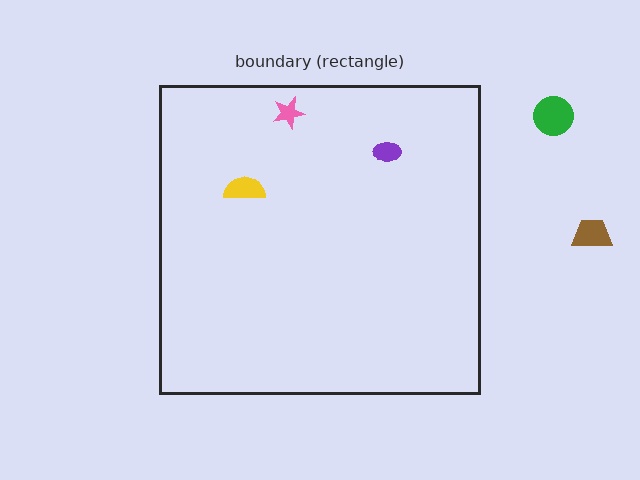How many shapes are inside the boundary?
3 inside, 2 outside.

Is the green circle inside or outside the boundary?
Outside.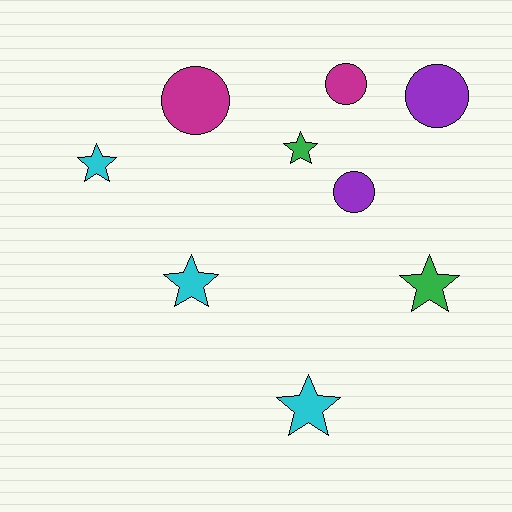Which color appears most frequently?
Cyan, with 3 objects.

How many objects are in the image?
There are 9 objects.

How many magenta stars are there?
There are no magenta stars.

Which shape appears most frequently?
Star, with 5 objects.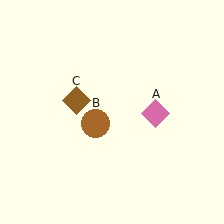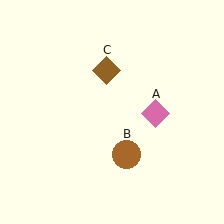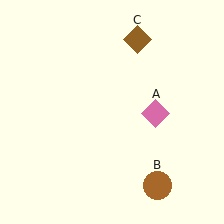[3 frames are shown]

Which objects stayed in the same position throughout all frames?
Pink diamond (object A) remained stationary.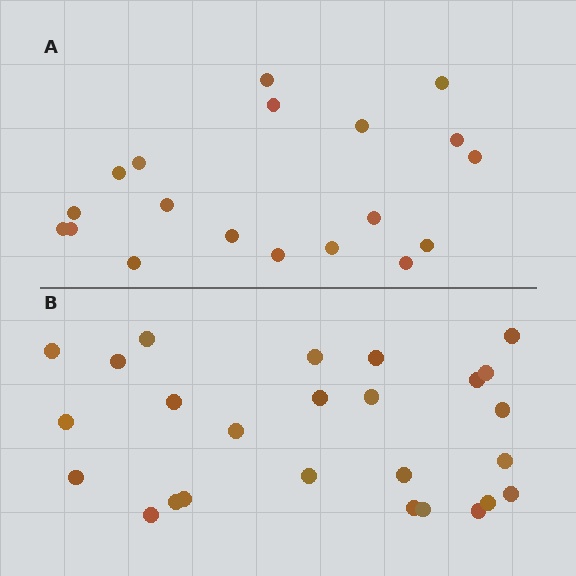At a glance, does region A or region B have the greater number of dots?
Region B (the bottom region) has more dots.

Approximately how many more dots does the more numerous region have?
Region B has roughly 8 or so more dots than region A.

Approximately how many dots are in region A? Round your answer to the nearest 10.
About 20 dots. (The exact count is 19, which rounds to 20.)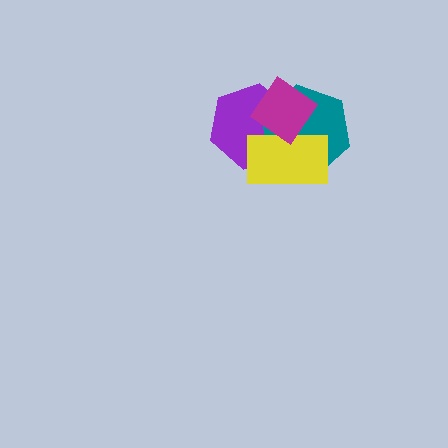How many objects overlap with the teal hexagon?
3 objects overlap with the teal hexagon.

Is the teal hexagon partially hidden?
Yes, it is partially covered by another shape.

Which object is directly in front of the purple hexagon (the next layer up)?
The teal hexagon is directly in front of the purple hexagon.